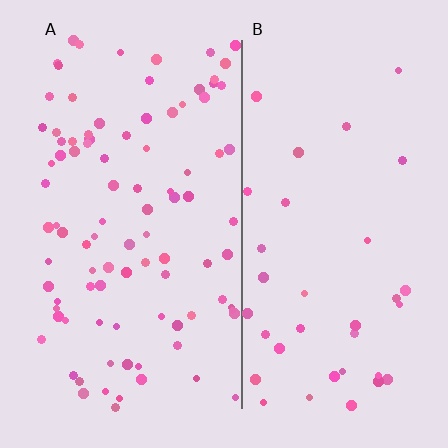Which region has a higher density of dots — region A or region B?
A (the left).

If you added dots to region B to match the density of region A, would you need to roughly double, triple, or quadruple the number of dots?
Approximately triple.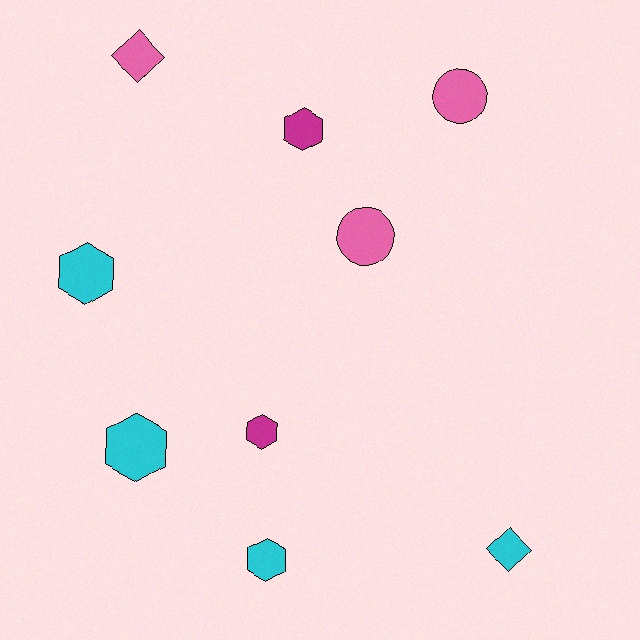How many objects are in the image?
There are 9 objects.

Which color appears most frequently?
Cyan, with 4 objects.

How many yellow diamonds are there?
There are no yellow diamonds.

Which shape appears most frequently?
Hexagon, with 5 objects.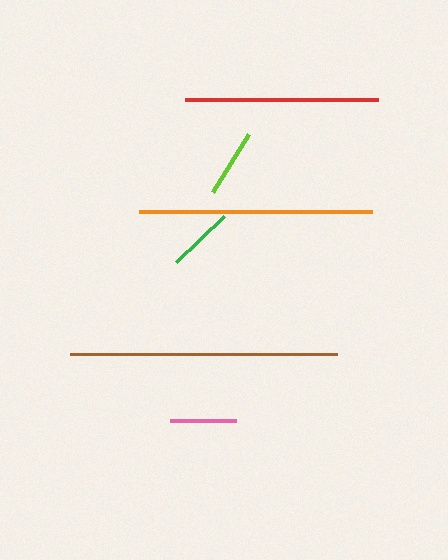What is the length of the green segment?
The green segment is approximately 66 pixels long.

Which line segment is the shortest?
The green line is the shortest at approximately 66 pixels.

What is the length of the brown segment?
The brown segment is approximately 267 pixels long.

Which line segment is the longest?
The brown line is the longest at approximately 267 pixels.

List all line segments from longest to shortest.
From longest to shortest: brown, orange, red, lime, pink, green.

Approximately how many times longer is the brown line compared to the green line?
The brown line is approximately 4.0 times the length of the green line.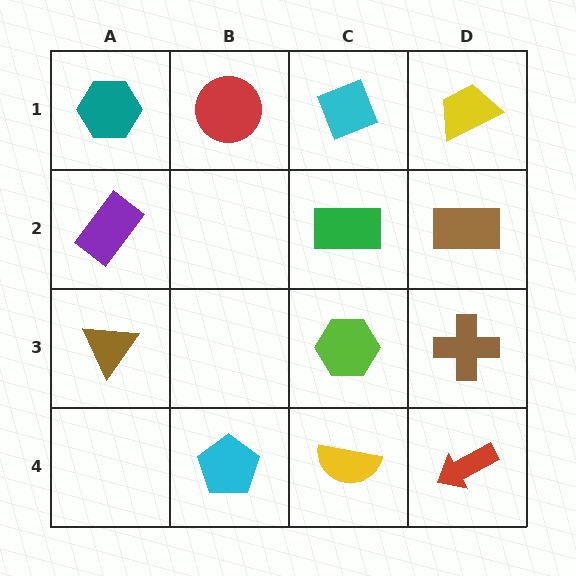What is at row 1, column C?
A cyan diamond.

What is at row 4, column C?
A yellow semicircle.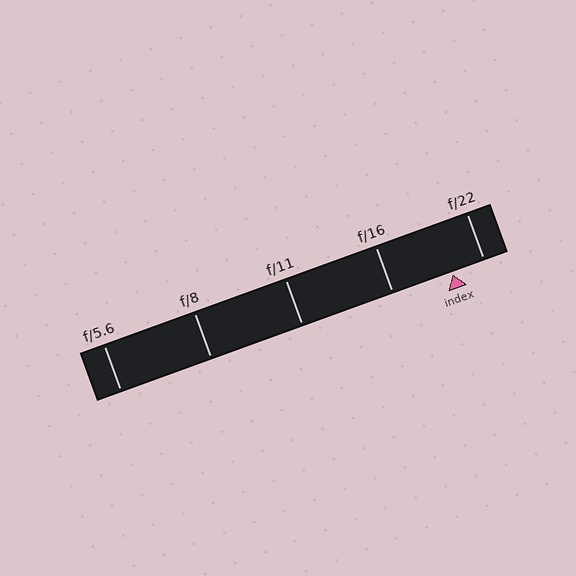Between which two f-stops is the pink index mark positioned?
The index mark is between f/16 and f/22.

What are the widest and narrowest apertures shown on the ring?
The widest aperture shown is f/5.6 and the narrowest is f/22.